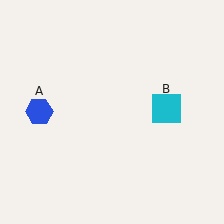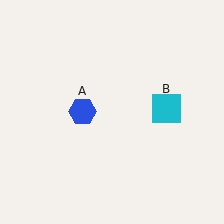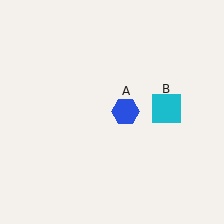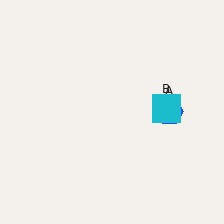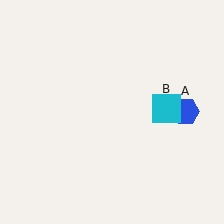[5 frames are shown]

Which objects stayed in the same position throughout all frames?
Cyan square (object B) remained stationary.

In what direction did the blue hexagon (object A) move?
The blue hexagon (object A) moved right.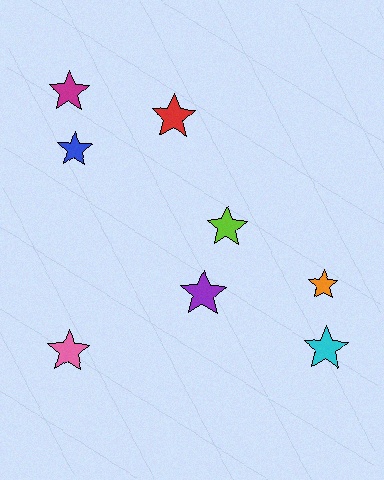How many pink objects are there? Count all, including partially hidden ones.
There is 1 pink object.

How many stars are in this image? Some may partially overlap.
There are 8 stars.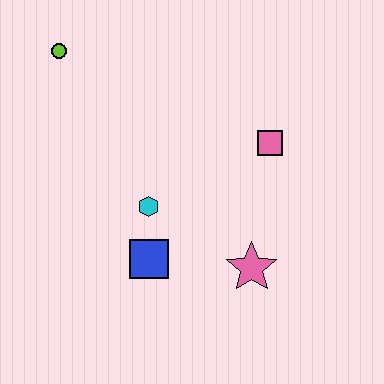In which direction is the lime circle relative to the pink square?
The lime circle is to the left of the pink square.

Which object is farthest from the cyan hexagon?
The lime circle is farthest from the cyan hexagon.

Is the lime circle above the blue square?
Yes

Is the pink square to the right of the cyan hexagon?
Yes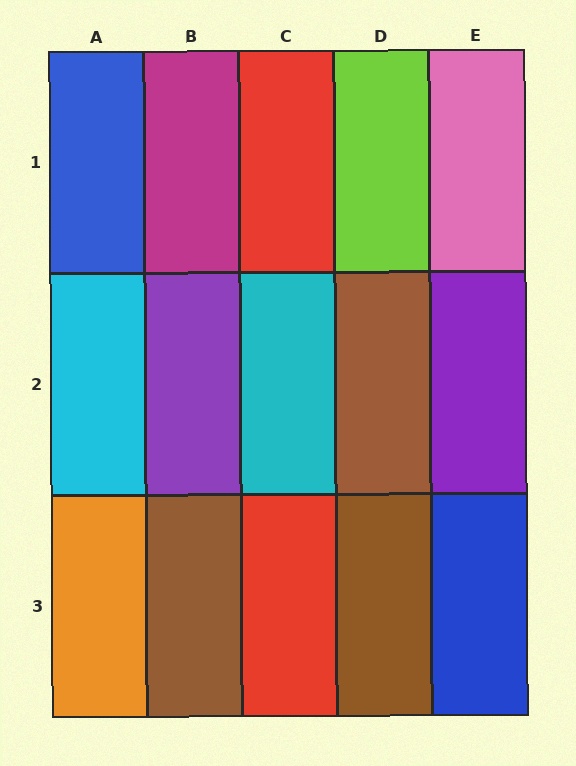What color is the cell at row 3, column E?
Blue.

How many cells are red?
2 cells are red.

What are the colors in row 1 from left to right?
Blue, magenta, red, lime, pink.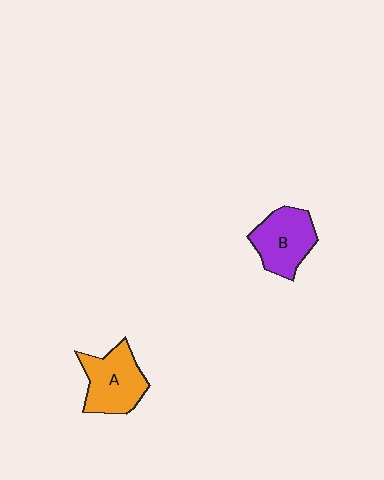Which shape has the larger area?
Shape A (orange).